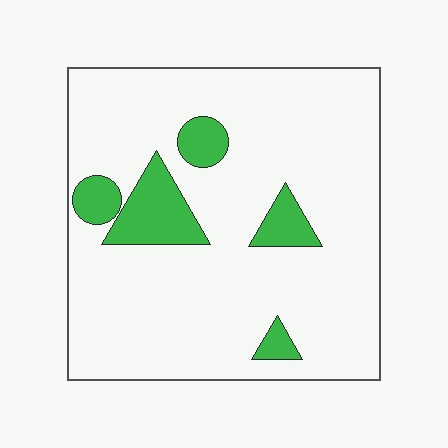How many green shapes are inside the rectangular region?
5.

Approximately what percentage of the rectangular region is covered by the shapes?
Approximately 15%.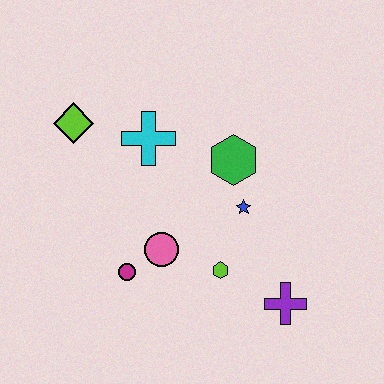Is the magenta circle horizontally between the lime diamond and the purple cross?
Yes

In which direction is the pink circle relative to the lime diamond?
The pink circle is below the lime diamond.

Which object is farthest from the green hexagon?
The lime diamond is farthest from the green hexagon.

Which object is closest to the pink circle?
The magenta circle is closest to the pink circle.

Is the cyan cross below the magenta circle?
No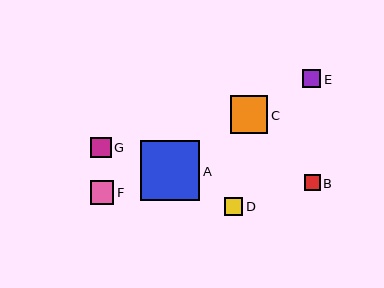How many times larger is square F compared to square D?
Square F is approximately 1.3 times the size of square D.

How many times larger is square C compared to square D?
Square C is approximately 2.1 times the size of square D.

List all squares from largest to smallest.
From largest to smallest: A, C, F, G, D, E, B.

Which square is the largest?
Square A is the largest with a size of approximately 59 pixels.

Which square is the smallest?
Square B is the smallest with a size of approximately 16 pixels.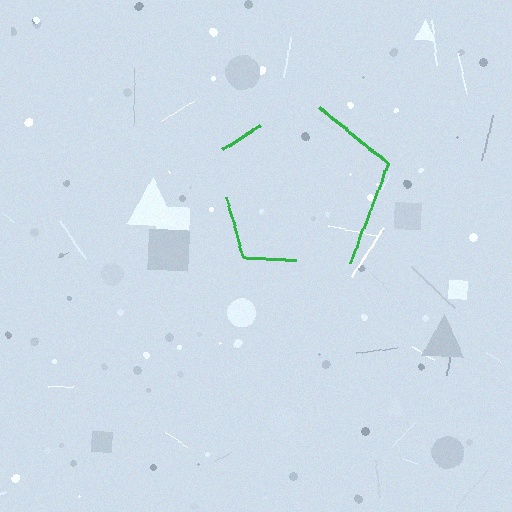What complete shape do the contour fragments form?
The contour fragments form a pentagon.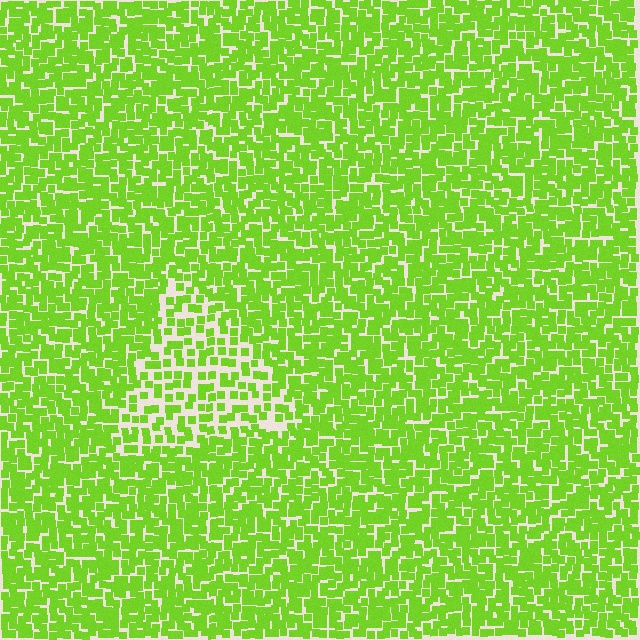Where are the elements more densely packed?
The elements are more densely packed outside the triangle boundary.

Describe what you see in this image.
The image contains small lime elements arranged at two different densities. A triangle-shaped region is visible where the elements are less densely packed than the surrounding area.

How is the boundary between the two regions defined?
The boundary is defined by a change in element density (approximately 1.9x ratio). All elements are the same color, size, and shape.